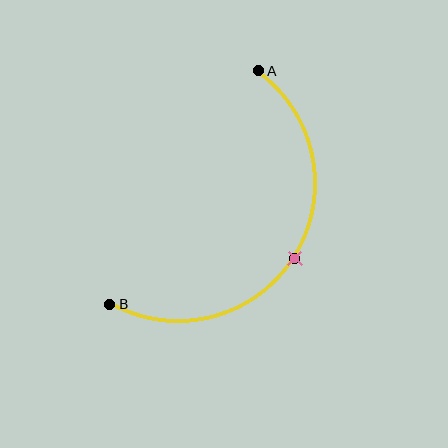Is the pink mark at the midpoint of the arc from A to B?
Yes. The pink mark lies on the arc at equal arc-length from both A and B — it is the arc midpoint.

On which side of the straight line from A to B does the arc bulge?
The arc bulges to the right of the straight line connecting A and B.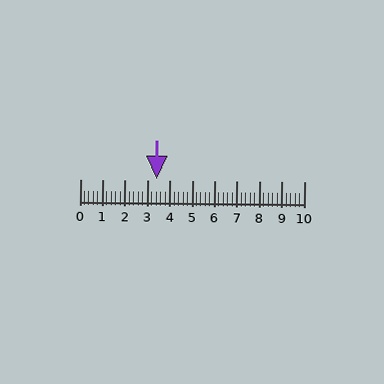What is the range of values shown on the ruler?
The ruler shows values from 0 to 10.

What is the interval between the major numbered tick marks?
The major tick marks are spaced 1 units apart.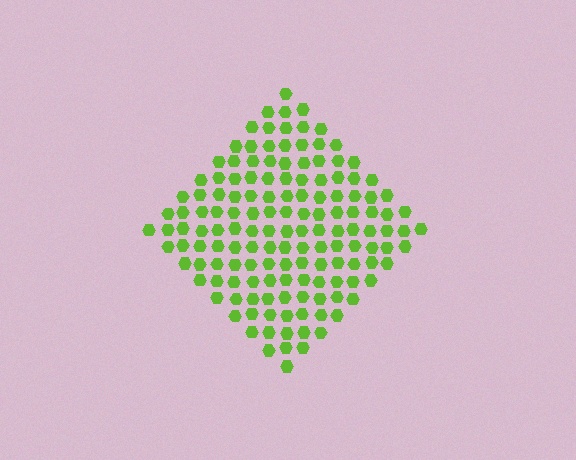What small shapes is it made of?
It is made of small hexagons.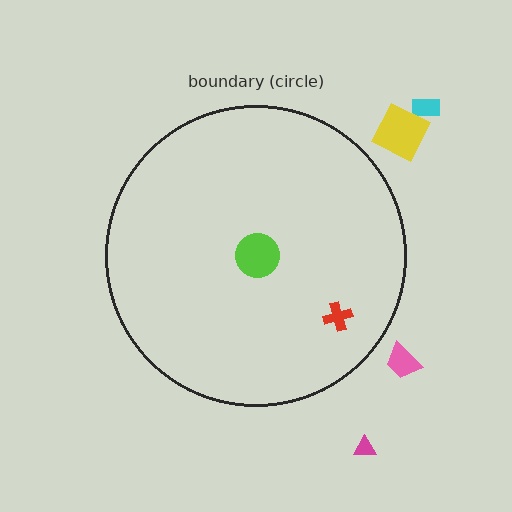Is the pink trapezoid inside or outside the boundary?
Outside.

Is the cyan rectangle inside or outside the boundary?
Outside.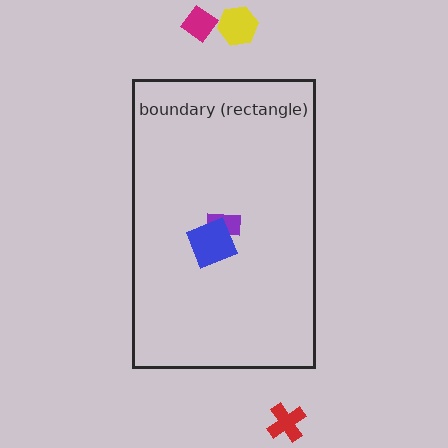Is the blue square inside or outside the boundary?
Inside.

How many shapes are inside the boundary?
2 inside, 3 outside.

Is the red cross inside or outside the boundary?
Outside.